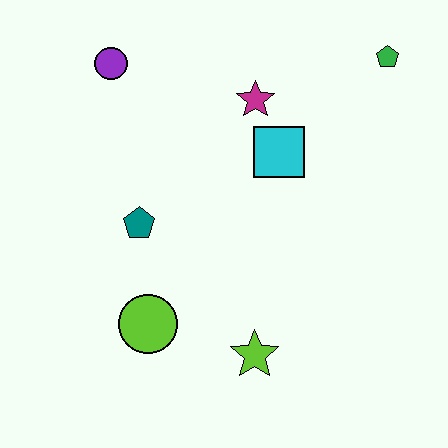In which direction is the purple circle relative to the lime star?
The purple circle is above the lime star.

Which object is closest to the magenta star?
The cyan square is closest to the magenta star.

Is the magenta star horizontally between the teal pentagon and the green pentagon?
Yes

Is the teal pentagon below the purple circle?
Yes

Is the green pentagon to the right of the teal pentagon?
Yes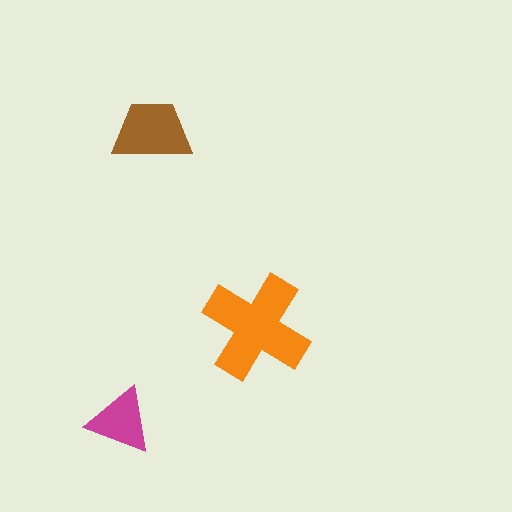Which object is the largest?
The orange cross.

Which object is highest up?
The brown trapezoid is topmost.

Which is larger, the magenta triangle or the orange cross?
The orange cross.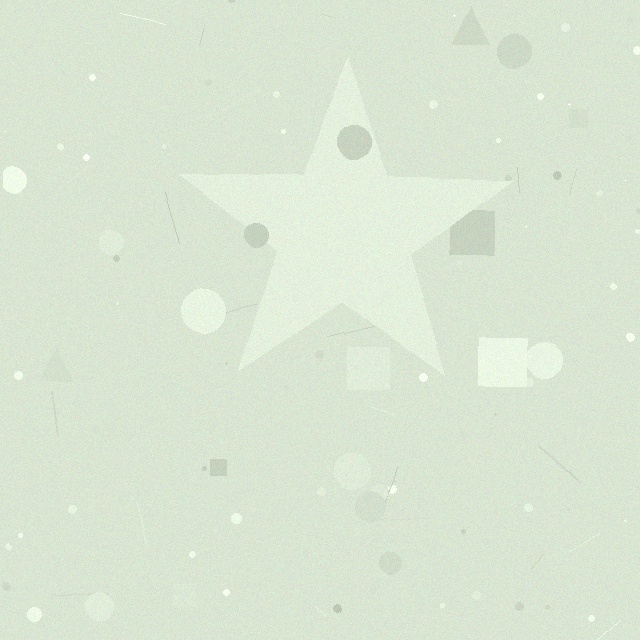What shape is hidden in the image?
A star is hidden in the image.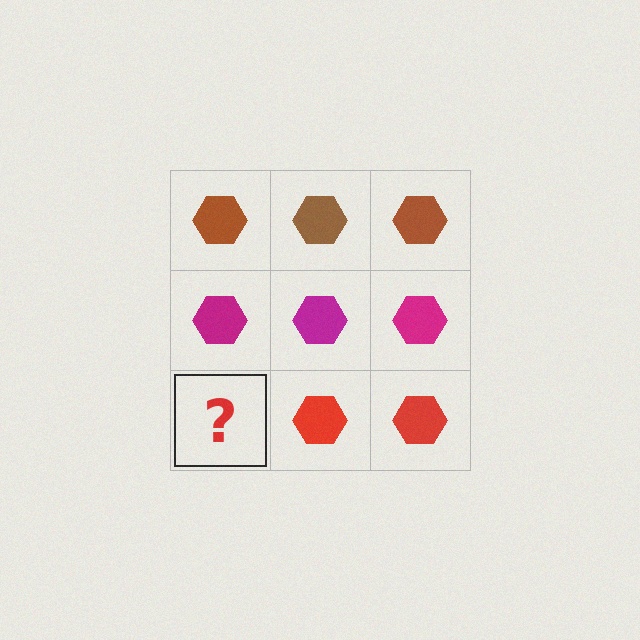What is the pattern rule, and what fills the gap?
The rule is that each row has a consistent color. The gap should be filled with a red hexagon.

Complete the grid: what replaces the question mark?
The question mark should be replaced with a red hexagon.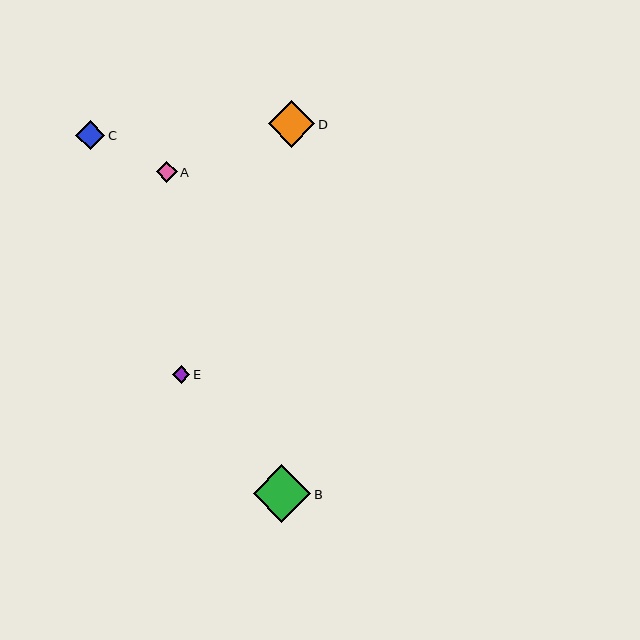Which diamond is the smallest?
Diamond E is the smallest with a size of approximately 18 pixels.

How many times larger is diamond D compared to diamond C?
Diamond D is approximately 1.6 times the size of diamond C.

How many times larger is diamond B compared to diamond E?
Diamond B is approximately 3.3 times the size of diamond E.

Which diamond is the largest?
Diamond B is the largest with a size of approximately 58 pixels.